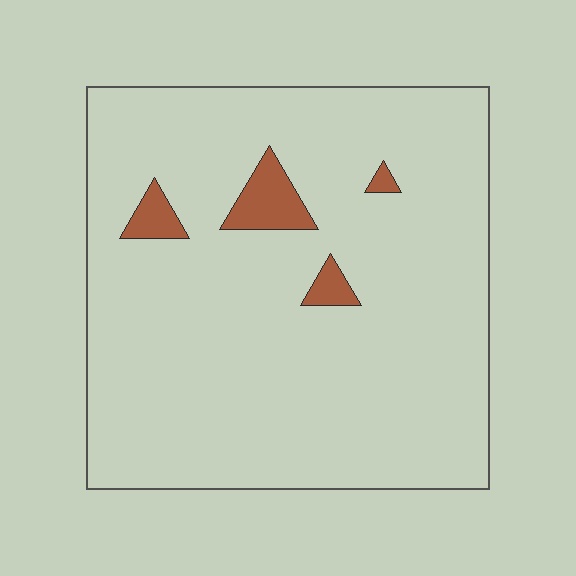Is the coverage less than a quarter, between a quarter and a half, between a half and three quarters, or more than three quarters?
Less than a quarter.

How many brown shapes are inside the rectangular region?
4.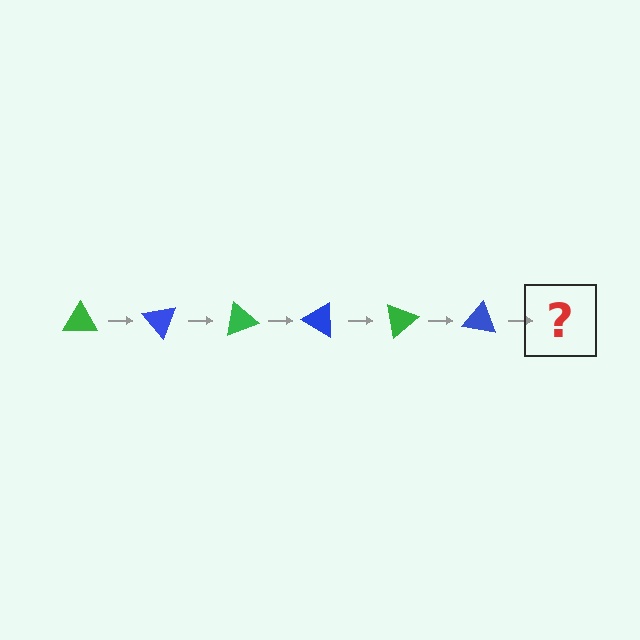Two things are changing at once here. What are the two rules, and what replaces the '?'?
The two rules are that it rotates 50 degrees each step and the color cycles through green and blue. The '?' should be a green triangle, rotated 300 degrees from the start.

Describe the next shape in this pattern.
It should be a green triangle, rotated 300 degrees from the start.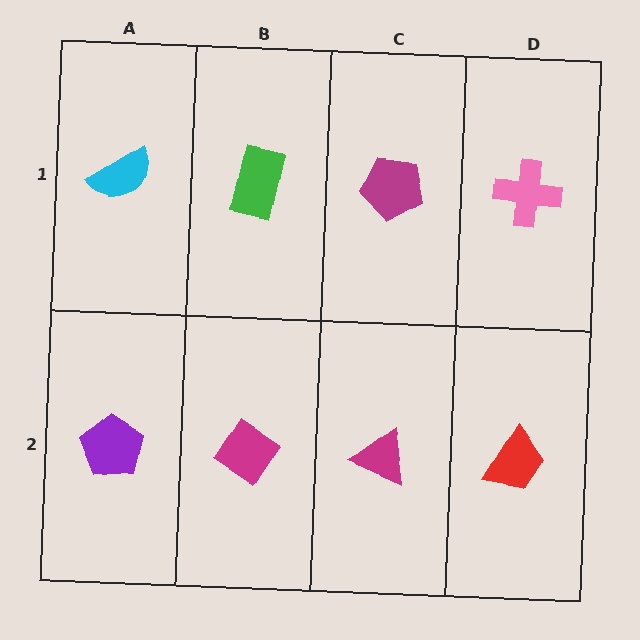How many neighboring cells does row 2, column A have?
2.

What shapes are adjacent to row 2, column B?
A green rectangle (row 1, column B), a purple pentagon (row 2, column A), a magenta triangle (row 2, column C).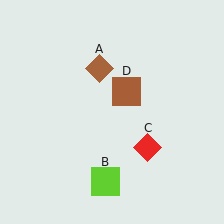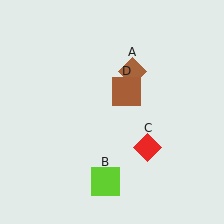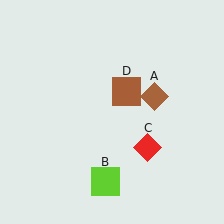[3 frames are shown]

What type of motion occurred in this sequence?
The brown diamond (object A) rotated clockwise around the center of the scene.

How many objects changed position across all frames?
1 object changed position: brown diamond (object A).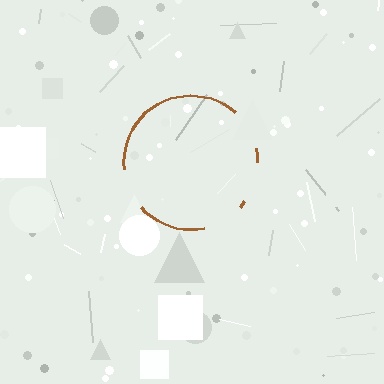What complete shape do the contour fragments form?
The contour fragments form a circle.